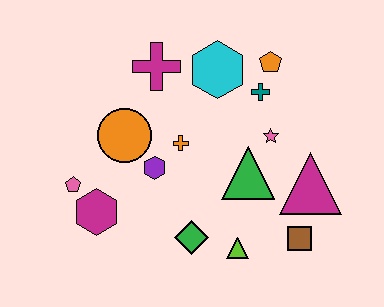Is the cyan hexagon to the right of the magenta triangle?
No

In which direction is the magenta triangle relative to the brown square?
The magenta triangle is above the brown square.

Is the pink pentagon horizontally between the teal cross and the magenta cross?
No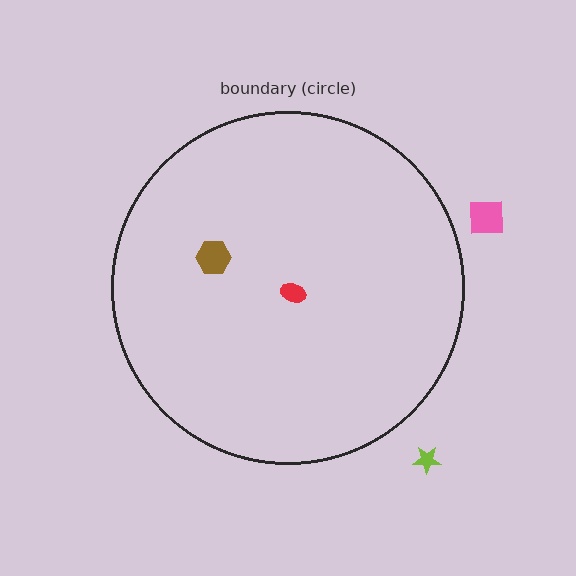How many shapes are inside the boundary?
2 inside, 2 outside.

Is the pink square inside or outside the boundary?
Outside.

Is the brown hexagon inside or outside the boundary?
Inside.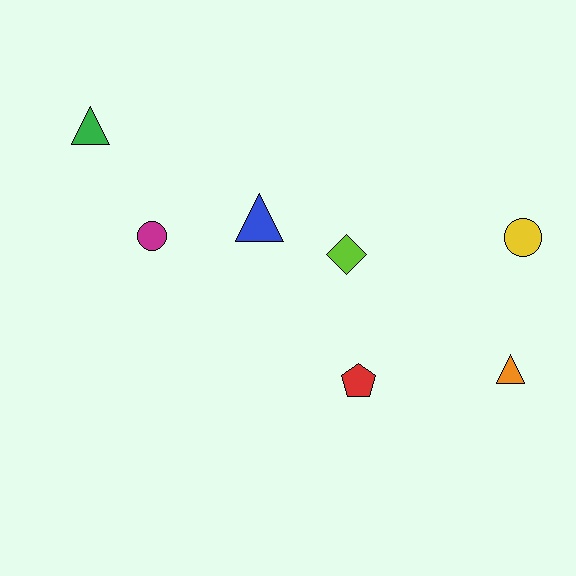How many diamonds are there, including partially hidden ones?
There is 1 diamond.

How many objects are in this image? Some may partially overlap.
There are 7 objects.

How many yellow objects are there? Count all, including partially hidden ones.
There is 1 yellow object.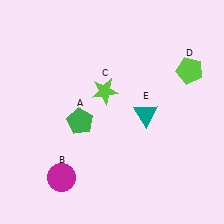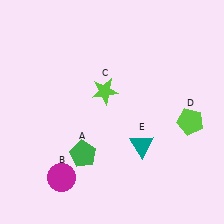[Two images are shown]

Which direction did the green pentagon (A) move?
The green pentagon (A) moved down.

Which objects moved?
The objects that moved are: the green pentagon (A), the lime pentagon (D), the teal triangle (E).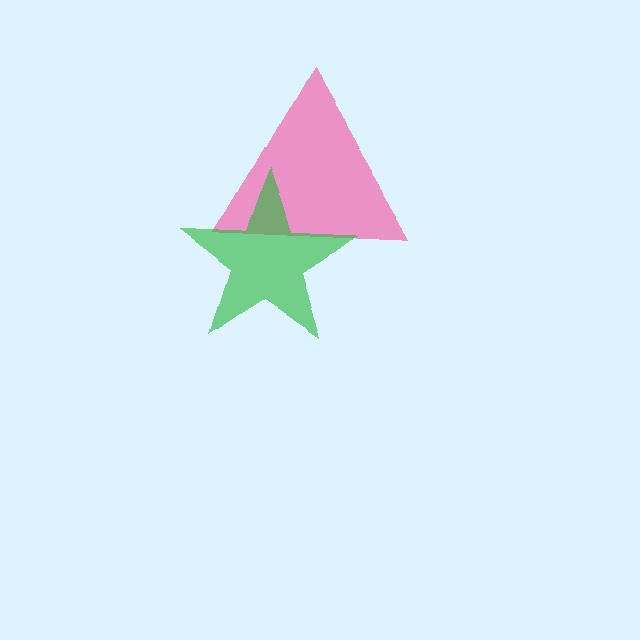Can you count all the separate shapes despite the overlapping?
Yes, there are 2 separate shapes.